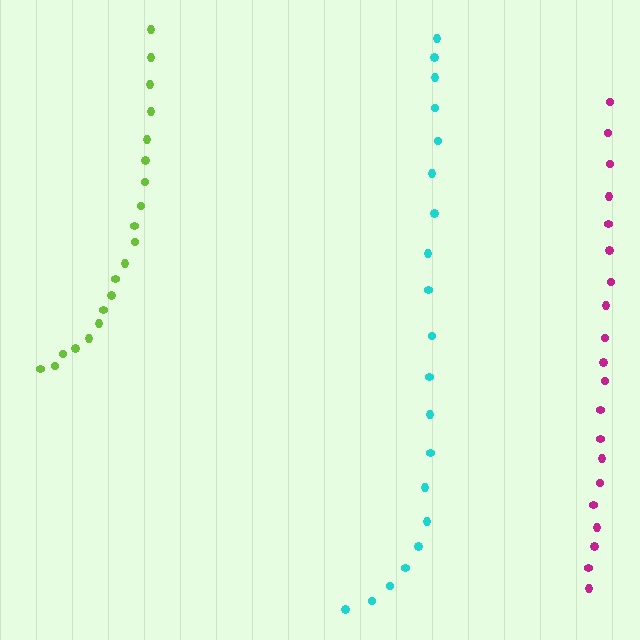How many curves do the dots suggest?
There are 3 distinct paths.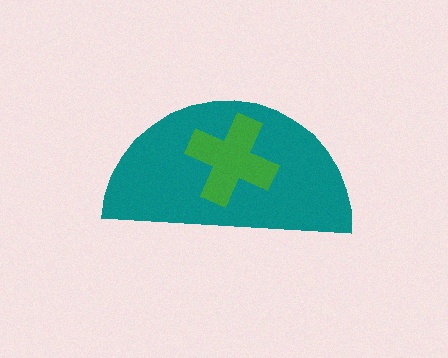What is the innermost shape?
The green cross.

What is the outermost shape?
The teal semicircle.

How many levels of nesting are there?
2.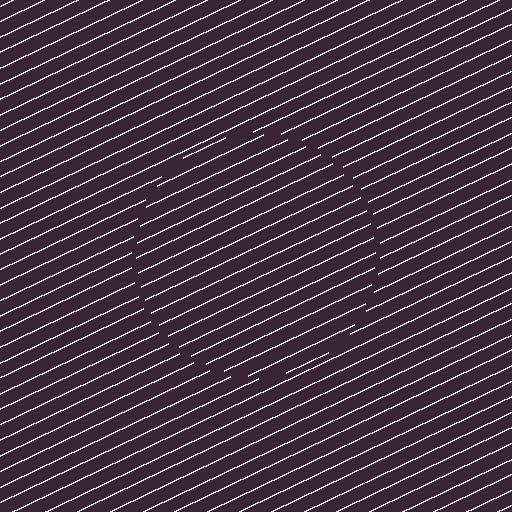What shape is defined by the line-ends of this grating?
An illusory circle. The interior of the shape contains the same grating, shifted by half a period — the contour is defined by the phase discontinuity where line-ends from the inner and outer gratings abut.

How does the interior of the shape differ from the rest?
The interior of the shape contains the same grating, shifted by half a period — the contour is defined by the phase discontinuity where line-ends from the inner and outer gratings abut.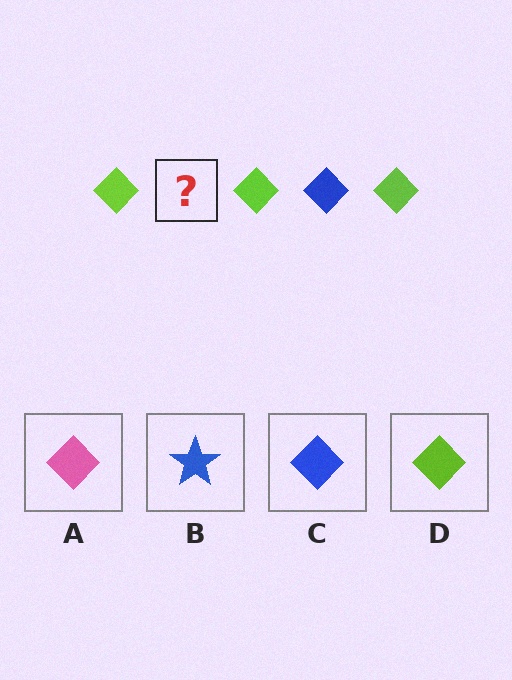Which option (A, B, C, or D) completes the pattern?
C.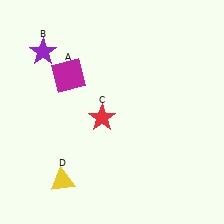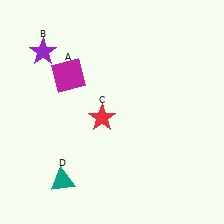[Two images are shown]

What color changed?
The triangle (D) changed from yellow in Image 1 to teal in Image 2.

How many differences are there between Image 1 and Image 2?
There is 1 difference between the two images.